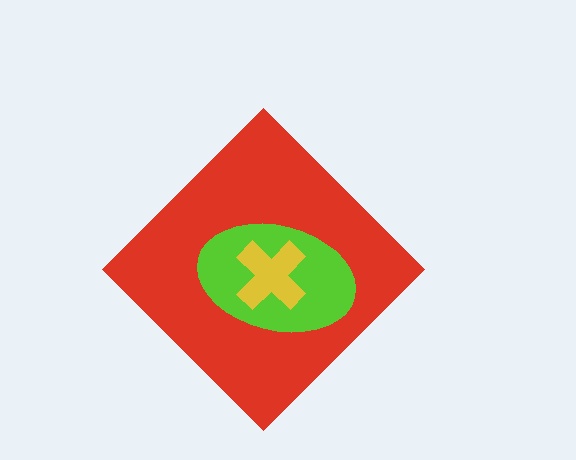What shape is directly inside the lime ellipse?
The yellow cross.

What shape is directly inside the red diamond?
The lime ellipse.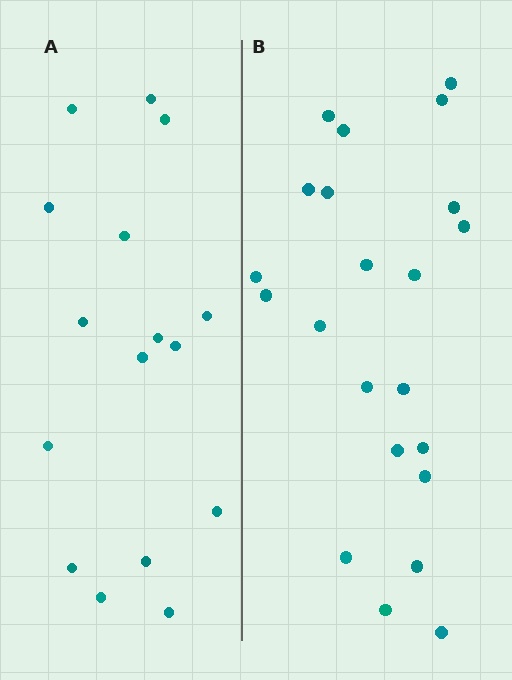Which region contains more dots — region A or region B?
Region B (the right region) has more dots.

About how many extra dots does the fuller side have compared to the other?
Region B has about 6 more dots than region A.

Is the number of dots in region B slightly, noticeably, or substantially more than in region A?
Region B has noticeably more, but not dramatically so. The ratio is roughly 1.4 to 1.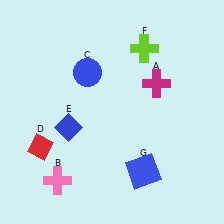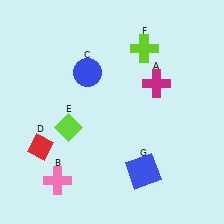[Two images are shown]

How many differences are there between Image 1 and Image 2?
There is 1 difference between the two images.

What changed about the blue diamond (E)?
In Image 1, E is blue. In Image 2, it changed to lime.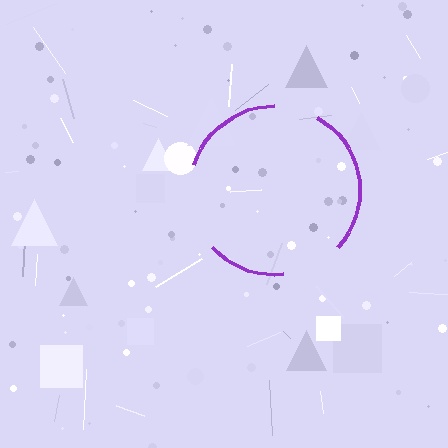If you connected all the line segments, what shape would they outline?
They would outline a circle.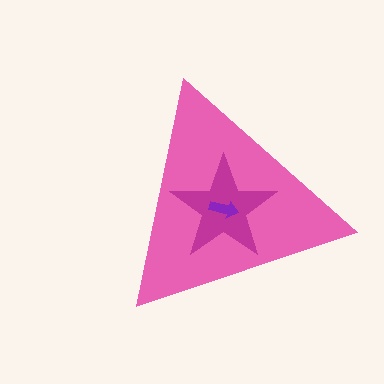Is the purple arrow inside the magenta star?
Yes.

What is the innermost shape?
The purple arrow.